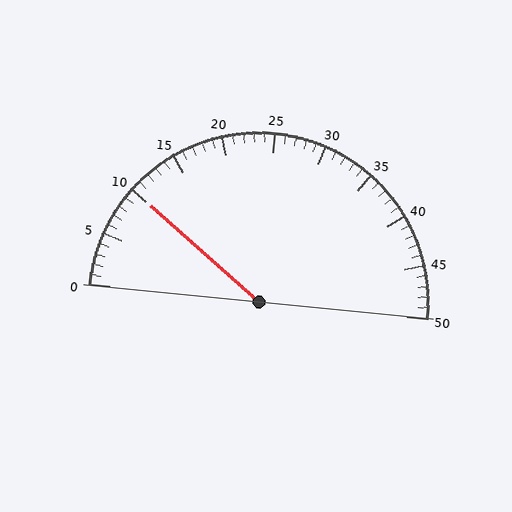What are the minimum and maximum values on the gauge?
The gauge ranges from 0 to 50.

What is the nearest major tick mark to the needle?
The nearest major tick mark is 10.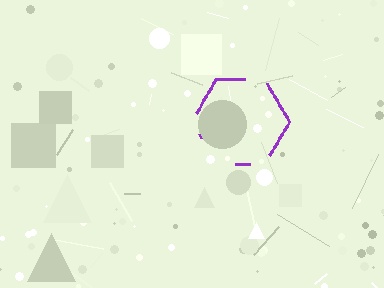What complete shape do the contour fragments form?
The contour fragments form a hexagon.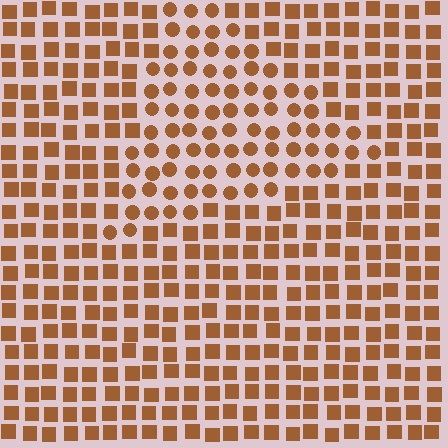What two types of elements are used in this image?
The image uses circles inside the triangle region and squares outside it.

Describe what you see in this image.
The image is filled with small brown elements arranged in a uniform grid. A triangle-shaped region contains circles, while the surrounding area contains squares. The boundary is defined purely by the change in element shape.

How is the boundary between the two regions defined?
The boundary is defined by a change in element shape: circles inside vs. squares outside. All elements share the same color and spacing.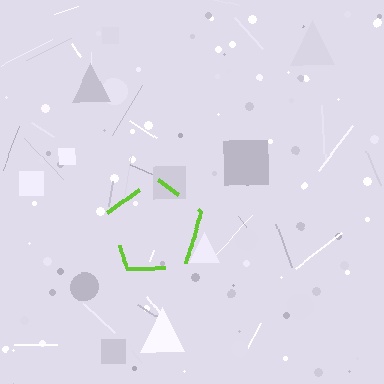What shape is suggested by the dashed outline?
The dashed outline suggests a pentagon.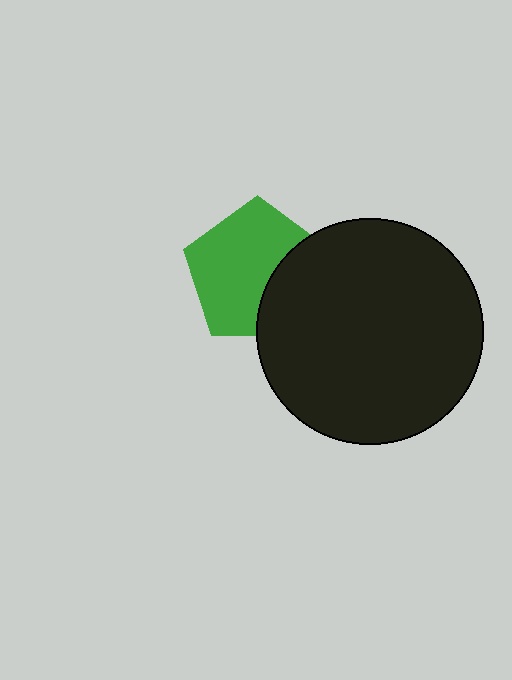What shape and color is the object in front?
The object in front is a black circle.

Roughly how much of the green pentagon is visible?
Most of it is visible (roughly 68%).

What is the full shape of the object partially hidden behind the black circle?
The partially hidden object is a green pentagon.